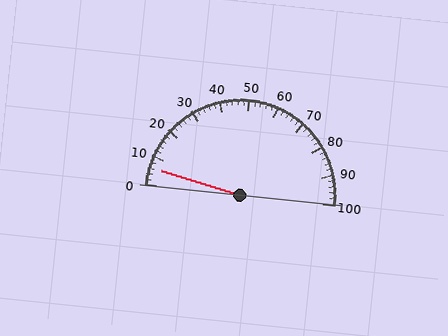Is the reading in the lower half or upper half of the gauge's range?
The reading is in the lower half of the range (0 to 100).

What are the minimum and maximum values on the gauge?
The gauge ranges from 0 to 100.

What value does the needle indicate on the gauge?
The needle indicates approximately 6.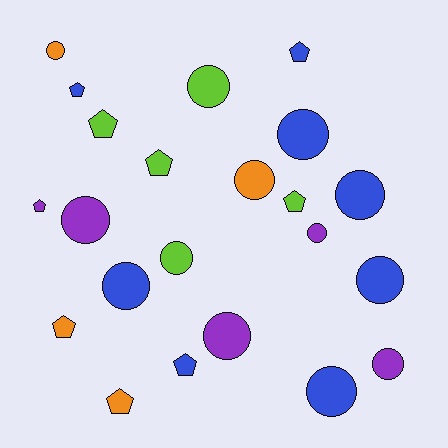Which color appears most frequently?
Blue, with 8 objects.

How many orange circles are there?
There are 2 orange circles.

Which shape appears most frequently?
Circle, with 13 objects.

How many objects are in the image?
There are 22 objects.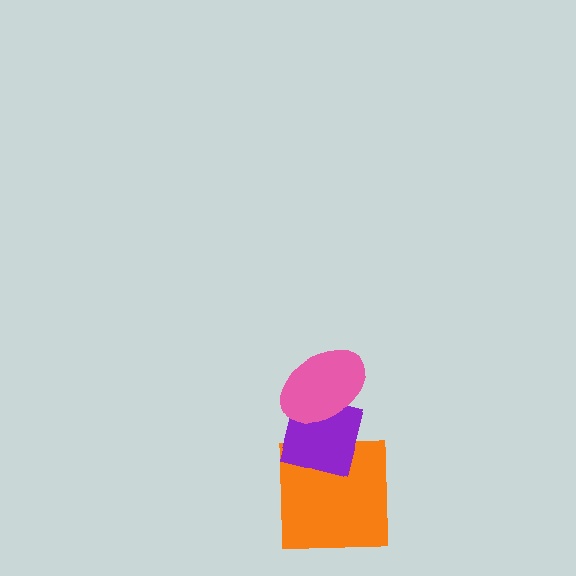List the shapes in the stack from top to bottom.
From top to bottom: the pink ellipse, the purple square, the orange square.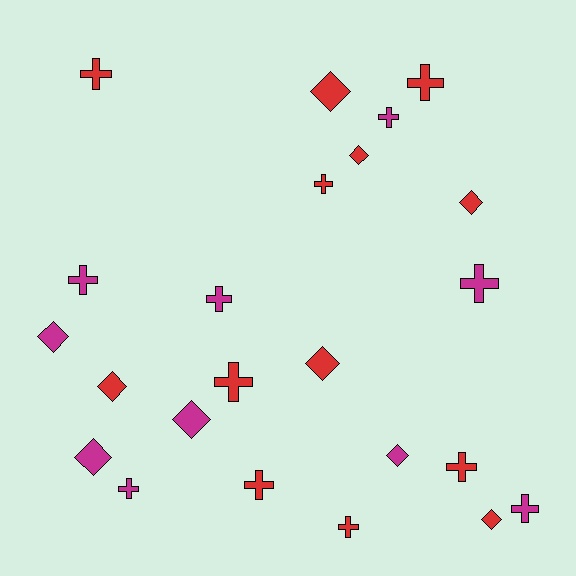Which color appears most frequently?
Red, with 13 objects.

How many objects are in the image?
There are 23 objects.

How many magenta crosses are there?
There are 6 magenta crosses.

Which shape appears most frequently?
Cross, with 13 objects.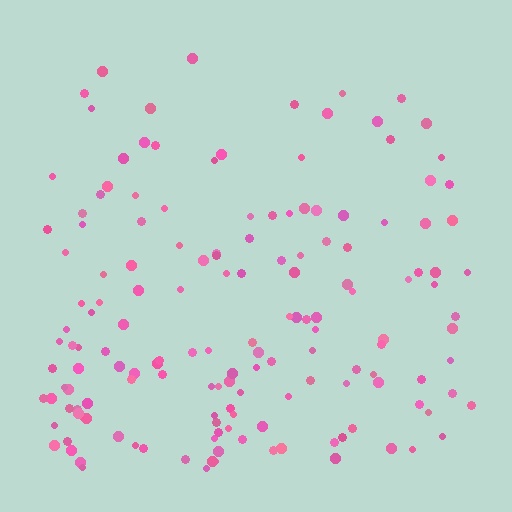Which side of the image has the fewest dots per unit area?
The top.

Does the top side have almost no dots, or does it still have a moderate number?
Still a moderate number, just noticeably fewer than the bottom.